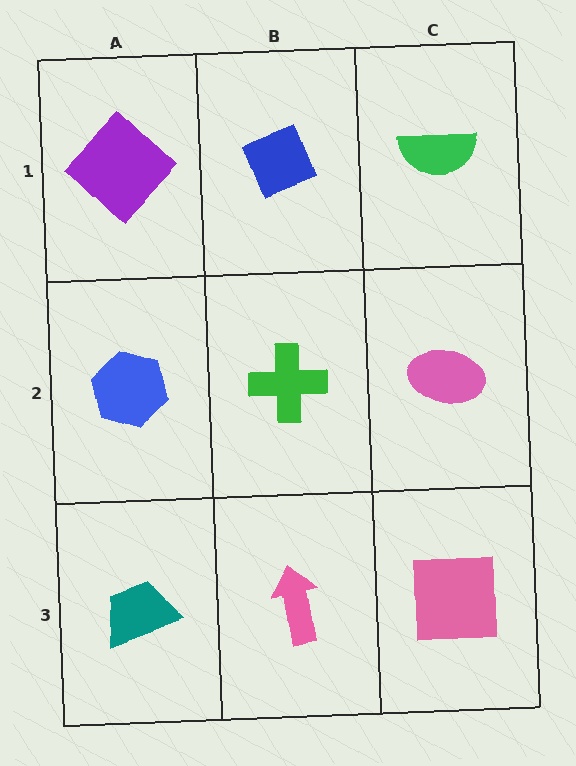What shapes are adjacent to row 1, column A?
A blue hexagon (row 2, column A), a blue diamond (row 1, column B).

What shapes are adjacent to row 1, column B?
A green cross (row 2, column B), a purple diamond (row 1, column A), a green semicircle (row 1, column C).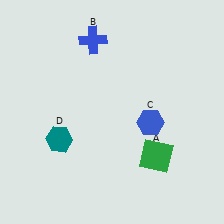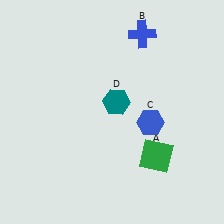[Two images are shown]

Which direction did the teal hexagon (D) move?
The teal hexagon (D) moved right.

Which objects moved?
The objects that moved are: the blue cross (B), the teal hexagon (D).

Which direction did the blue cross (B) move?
The blue cross (B) moved right.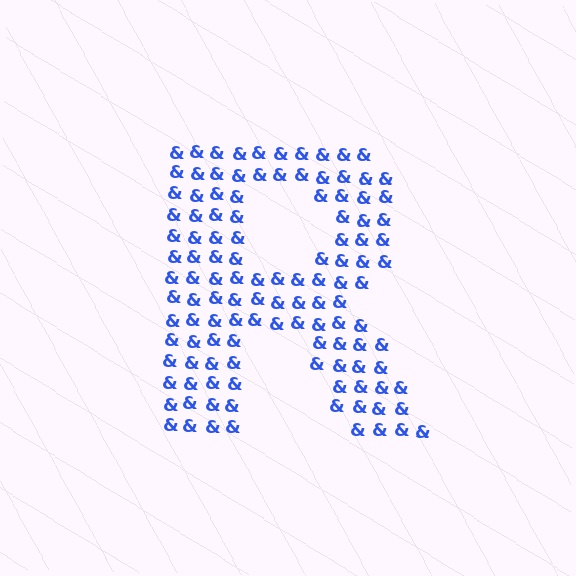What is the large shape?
The large shape is the letter R.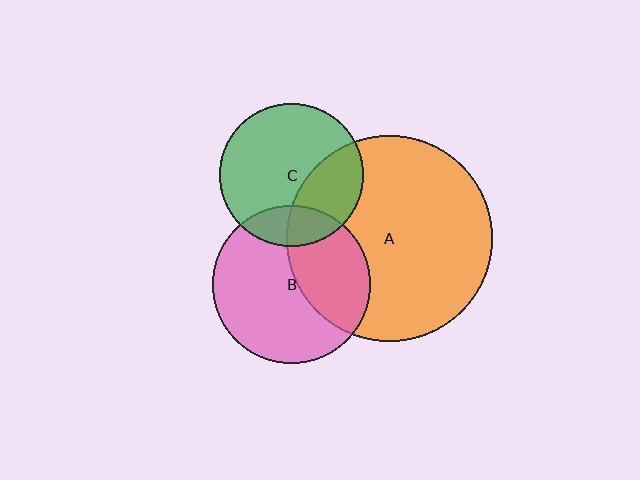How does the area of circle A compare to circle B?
Approximately 1.7 times.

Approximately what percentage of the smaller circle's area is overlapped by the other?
Approximately 30%.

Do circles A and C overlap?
Yes.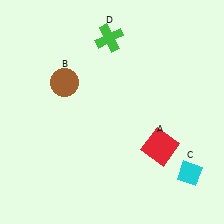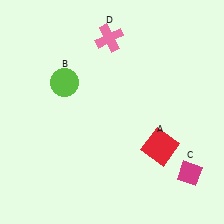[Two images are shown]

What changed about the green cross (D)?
In Image 1, D is green. In Image 2, it changed to pink.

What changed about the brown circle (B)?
In Image 1, B is brown. In Image 2, it changed to lime.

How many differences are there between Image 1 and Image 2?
There are 3 differences between the two images.